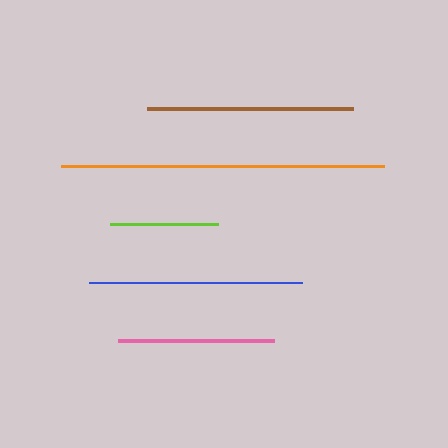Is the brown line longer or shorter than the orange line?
The orange line is longer than the brown line.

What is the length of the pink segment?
The pink segment is approximately 157 pixels long.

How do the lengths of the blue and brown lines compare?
The blue and brown lines are approximately the same length.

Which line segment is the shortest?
The lime line is the shortest at approximately 107 pixels.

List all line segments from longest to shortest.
From longest to shortest: orange, blue, brown, pink, lime.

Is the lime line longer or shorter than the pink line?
The pink line is longer than the lime line.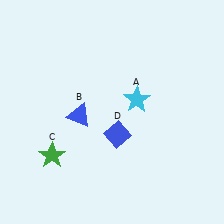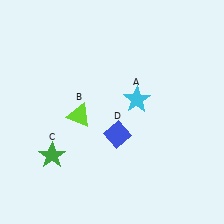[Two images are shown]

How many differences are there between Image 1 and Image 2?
There is 1 difference between the two images.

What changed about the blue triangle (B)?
In Image 1, B is blue. In Image 2, it changed to lime.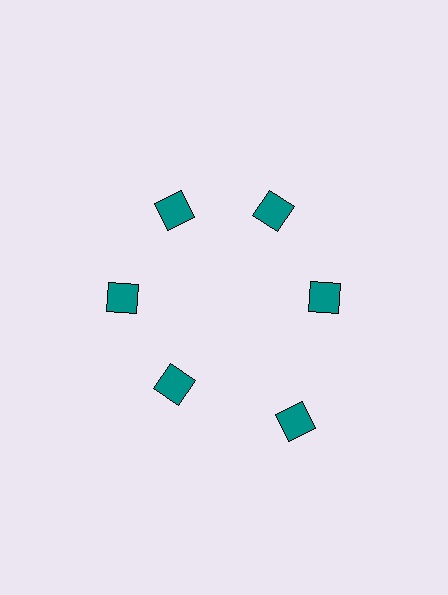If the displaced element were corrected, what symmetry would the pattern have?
It would have 6-fold rotational symmetry — the pattern would map onto itself every 60 degrees.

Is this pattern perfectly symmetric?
No. The 6 teal diamonds are arranged in a ring, but one element near the 5 o'clock position is pushed outward from the center, breaking the 6-fold rotational symmetry.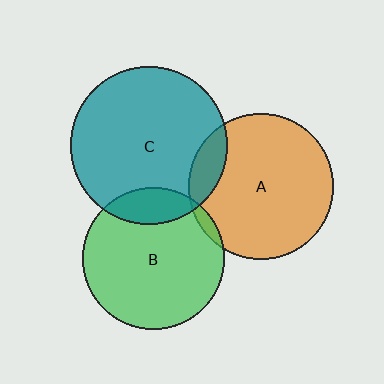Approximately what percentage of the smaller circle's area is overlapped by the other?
Approximately 5%.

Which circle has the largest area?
Circle C (teal).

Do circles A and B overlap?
Yes.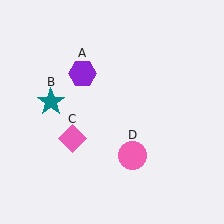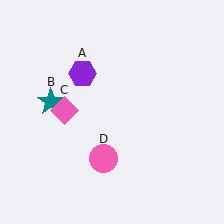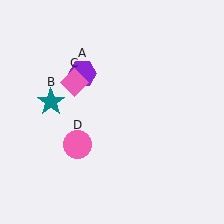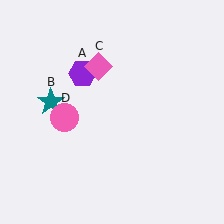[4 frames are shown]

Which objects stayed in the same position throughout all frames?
Purple hexagon (object A) and teal star (object B) remained stationary.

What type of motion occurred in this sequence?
The pink diamond (object C), pink circle (object D) rotated clockwise around the center of the scene.